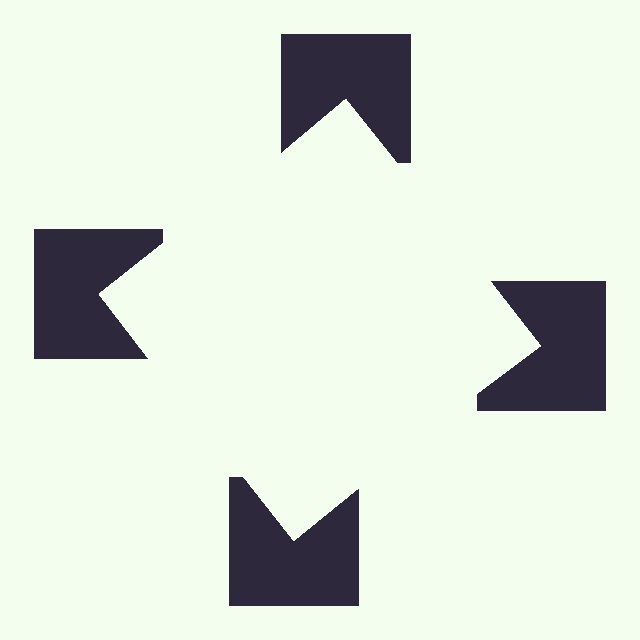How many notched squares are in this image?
There are 4 — one at each vertex of the illusory square.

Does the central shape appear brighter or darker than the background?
It typically appears slightly brighter than the background, even though no actual brightness change is drawn.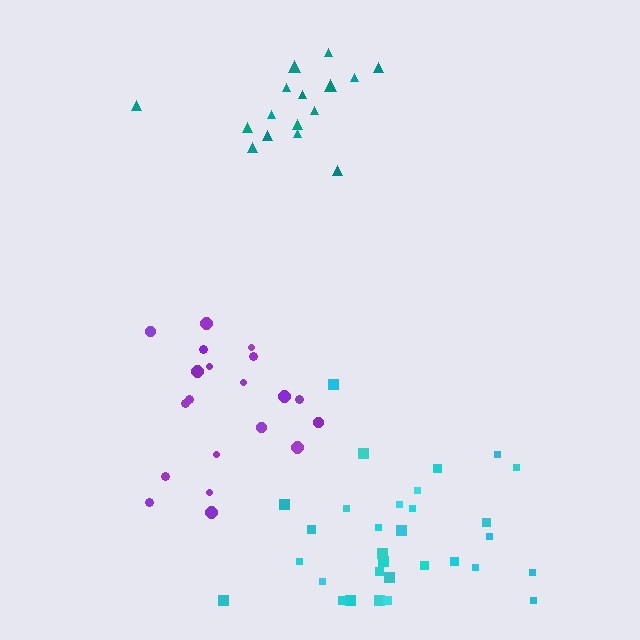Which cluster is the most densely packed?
Cyan.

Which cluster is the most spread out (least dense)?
Teal.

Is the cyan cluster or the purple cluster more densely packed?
Cyan.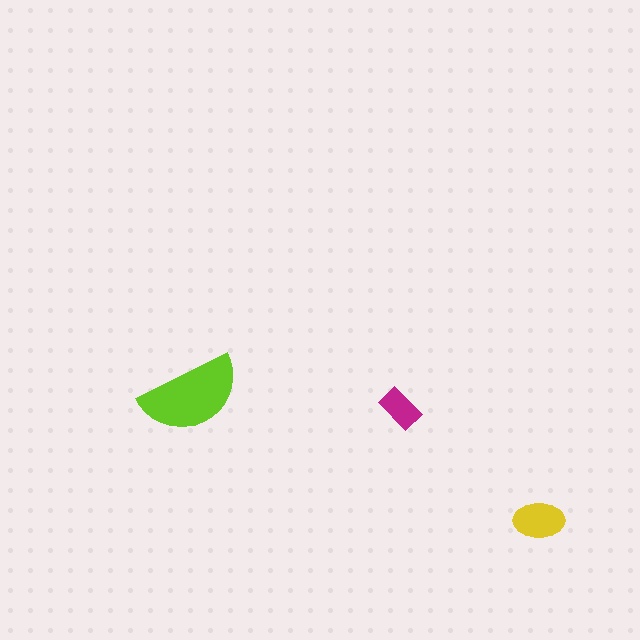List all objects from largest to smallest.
The lime semicircle, the yellow ellipse, the magenta rectangle.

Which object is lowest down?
The yellow ellipse is bottommost.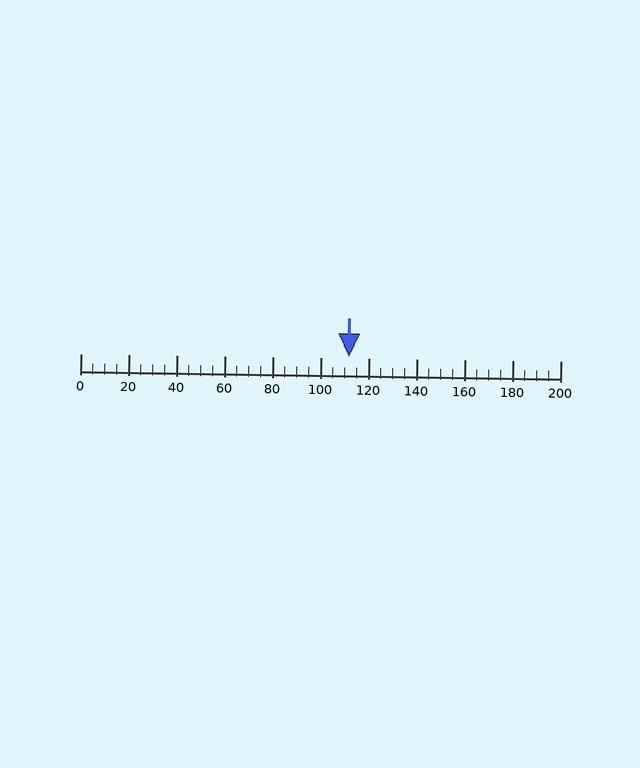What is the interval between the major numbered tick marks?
The major tick marks are spaced 20 units apart.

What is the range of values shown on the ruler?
The ruler shows values from 0 to 200.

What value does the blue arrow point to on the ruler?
The blue arrow points to approximately 112.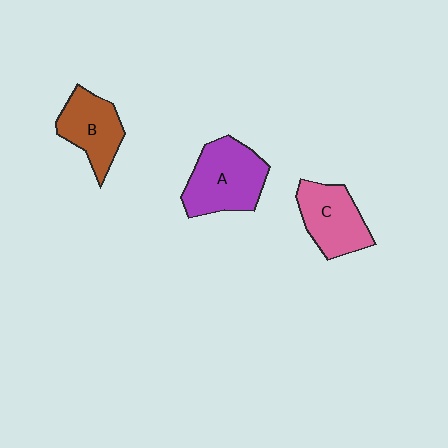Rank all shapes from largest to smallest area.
From largest to smallest: A (purple), C (pink), B (brown).